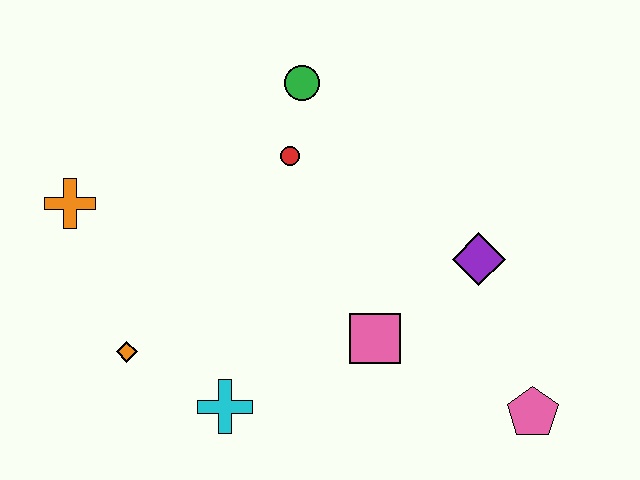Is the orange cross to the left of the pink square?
Yes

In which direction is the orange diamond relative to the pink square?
The orange diamond is to the left of the pink square.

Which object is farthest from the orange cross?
The pink pentagon is farthest from the orange cross.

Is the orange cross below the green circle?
Yes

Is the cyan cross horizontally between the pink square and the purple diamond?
No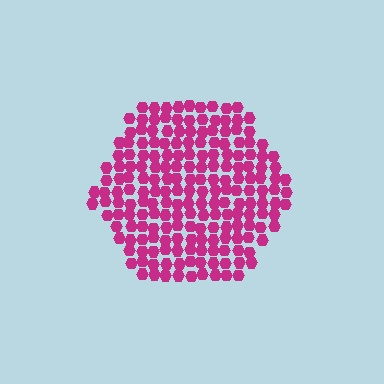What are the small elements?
The small elements are hexagons.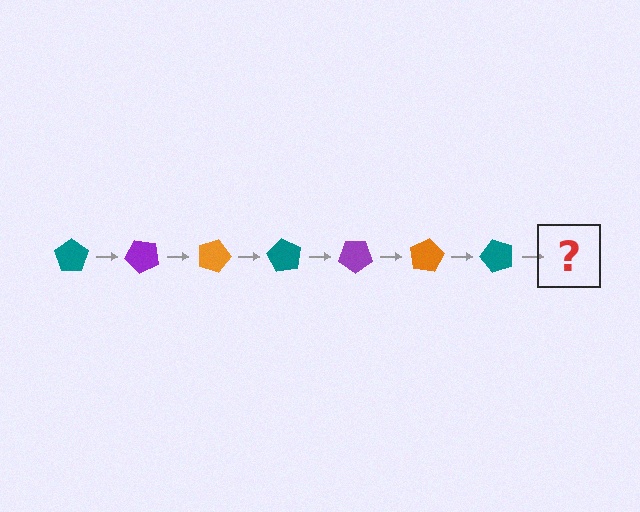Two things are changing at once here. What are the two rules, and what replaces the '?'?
The two rules are that it rotates 45 degrees each step and the color cycles through teal, purple, and orange. The '?' should be a purple pentagon, rotated 315 degrees from the start.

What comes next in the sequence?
The next element should be a purple pentagon, rotated 315 degrees from the start.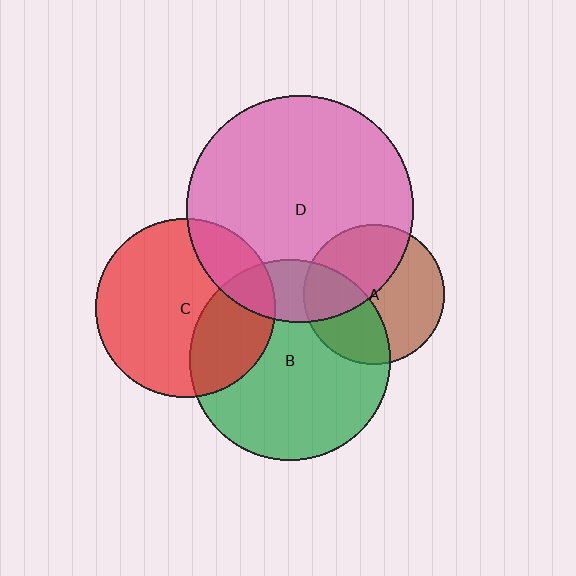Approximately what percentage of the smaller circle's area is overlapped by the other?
Approximately 20%.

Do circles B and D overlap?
Yes.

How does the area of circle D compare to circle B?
Approximately 1.3 times.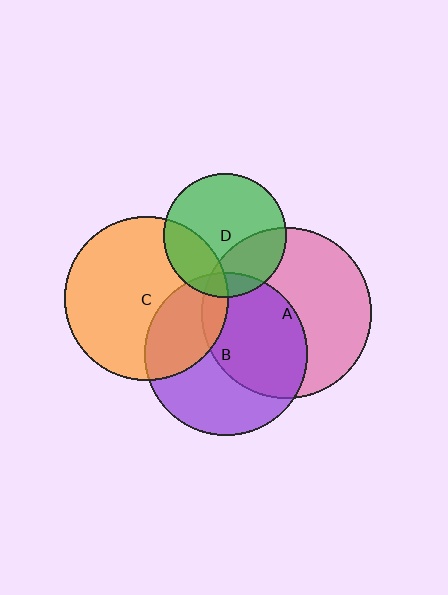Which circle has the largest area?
Circle A (pink).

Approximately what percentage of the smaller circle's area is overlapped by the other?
Approximately 5%.